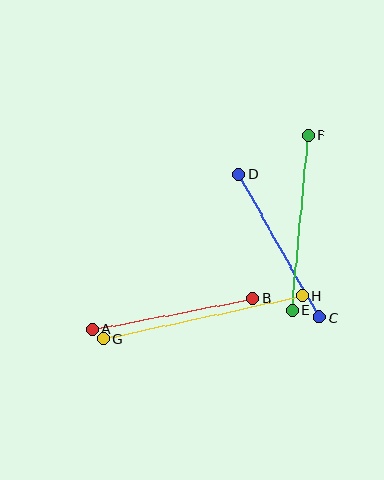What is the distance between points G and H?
The distance is approximately 203 pixels.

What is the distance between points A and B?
The distance is approximately 163 pixels.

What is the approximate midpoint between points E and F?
The midpoint is at approximately (300, 223) pixels.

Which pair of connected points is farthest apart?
Points G and H are farthest apart.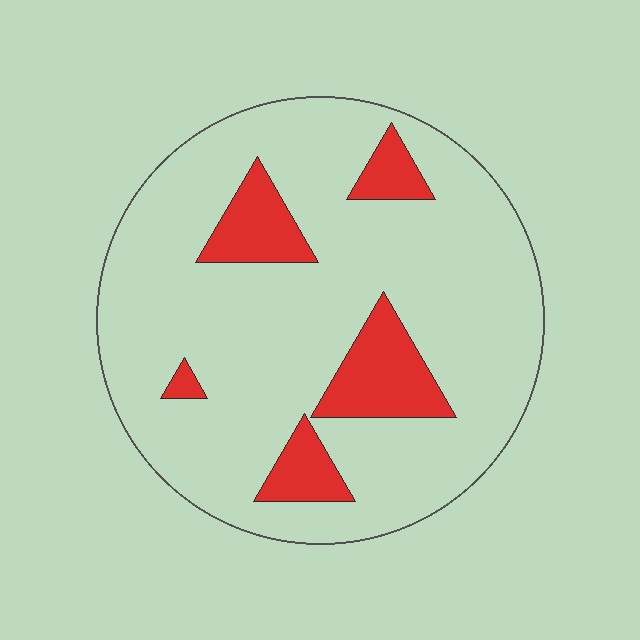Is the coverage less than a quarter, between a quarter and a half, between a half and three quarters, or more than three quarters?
Less than a quarter.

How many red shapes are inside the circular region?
5.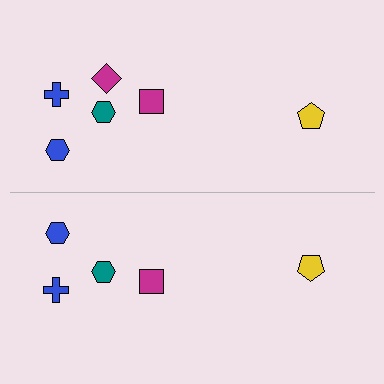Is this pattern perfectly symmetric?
No, the pattern is not perfectly symmetric. A magenta diamond is missing from the bottom side.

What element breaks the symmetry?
A magenta diamond is missing from the bottom side.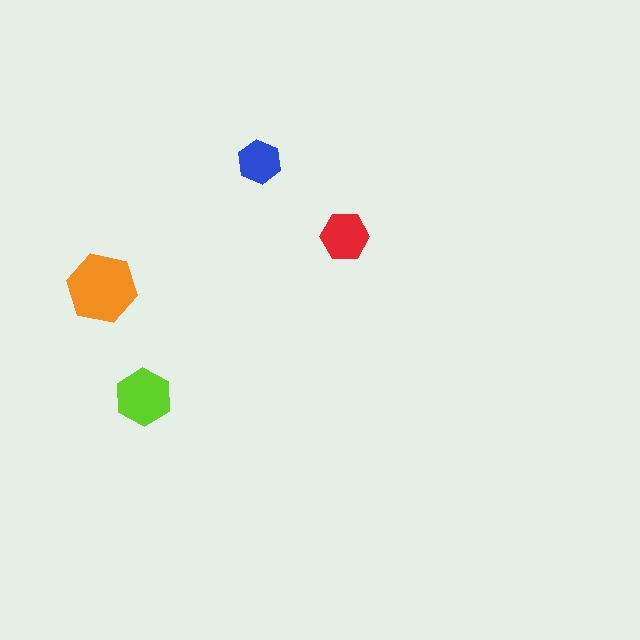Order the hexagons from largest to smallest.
the orange one, the lime one, the red one, the blue one.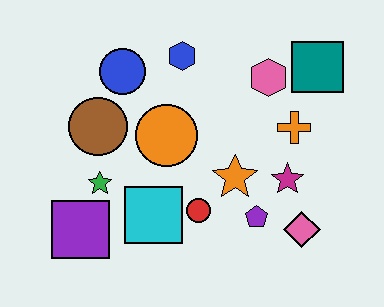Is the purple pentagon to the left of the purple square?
No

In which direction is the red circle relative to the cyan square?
The red circle is to the right of the cyan square.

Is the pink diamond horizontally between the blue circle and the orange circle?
No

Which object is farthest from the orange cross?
The purple square is farthest from the orange cross.